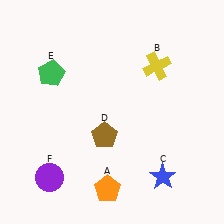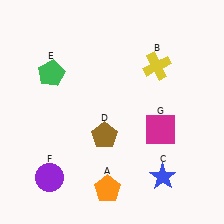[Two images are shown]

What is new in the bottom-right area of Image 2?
A magenta square (G) was added in the bottom-right area of Image 2.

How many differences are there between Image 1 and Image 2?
There is 1 difference between the two images.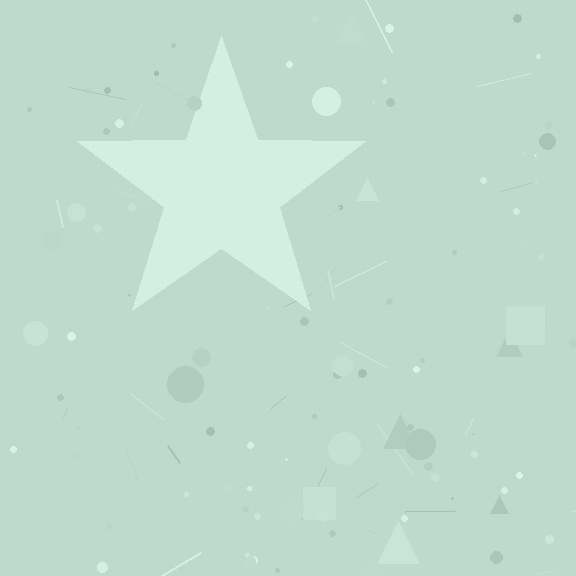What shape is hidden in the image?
A star is hidden in the image.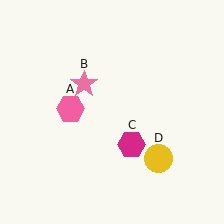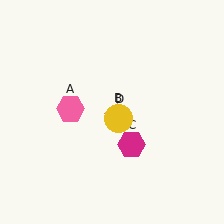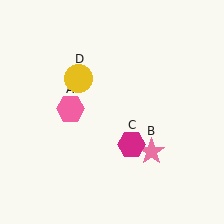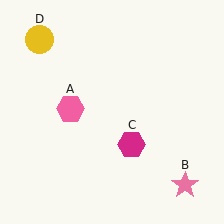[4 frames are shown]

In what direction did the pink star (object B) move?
The pink star (object B) moved down and to the right.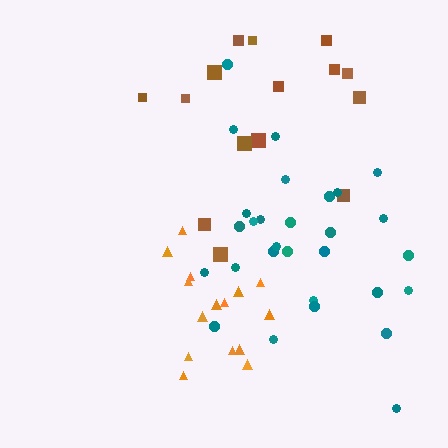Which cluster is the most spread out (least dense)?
Brown.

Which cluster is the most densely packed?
Orange.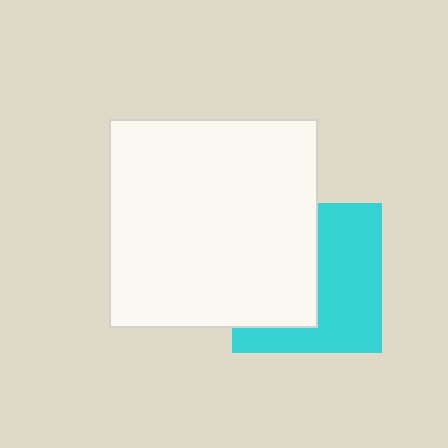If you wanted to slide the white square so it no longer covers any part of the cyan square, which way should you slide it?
Slide it left — that is the most direct way to separate the two shapes.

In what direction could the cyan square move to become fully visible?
The cyan square could move right. That would shift it out from behind the white square entirely.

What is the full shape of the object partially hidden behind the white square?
The partially hidden object is a cyan square.